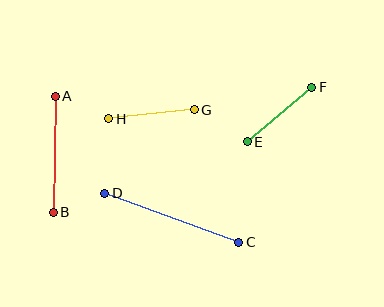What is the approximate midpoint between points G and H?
The midpoint is at approximately (152, 114) pixels.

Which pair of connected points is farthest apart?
Points C and D are farthest apart.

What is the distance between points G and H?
The distance is approximately 86 pixels.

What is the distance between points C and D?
The distance is approximately 143 pixels.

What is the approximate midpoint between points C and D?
The midpoint is at approximately (172, 218) pixels.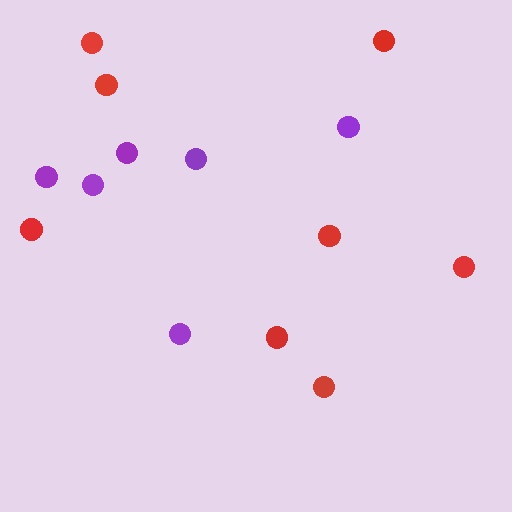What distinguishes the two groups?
There are 2 groups: one group of red circles (8) and one group of purple circles (6).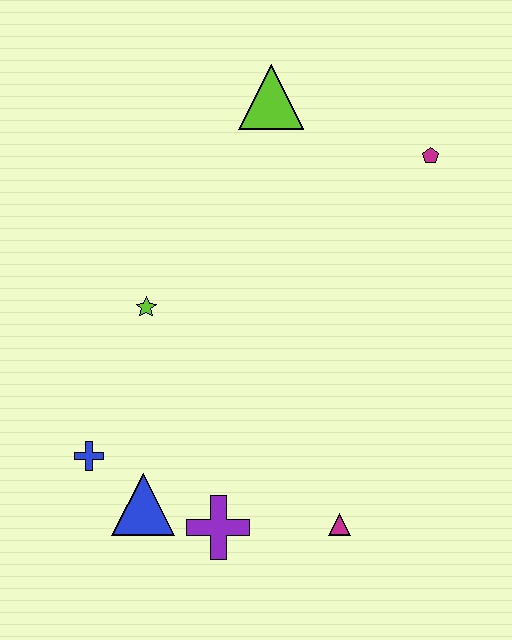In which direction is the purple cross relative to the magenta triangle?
The purple cross is to the left of the magenta triangle.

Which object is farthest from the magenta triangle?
The lime triangle is farthest from the magenta triangle.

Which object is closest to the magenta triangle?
The purple cross is closest to the magenta triangle.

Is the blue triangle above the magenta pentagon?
No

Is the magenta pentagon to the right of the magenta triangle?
Yes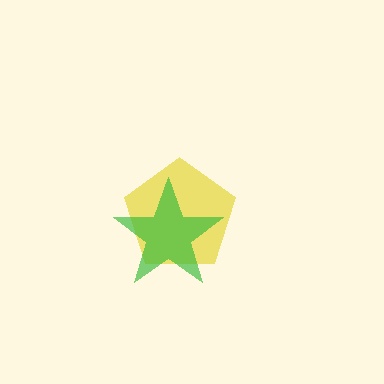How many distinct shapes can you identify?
There are 2 distinct shapes: a yellow pentagon, a green star.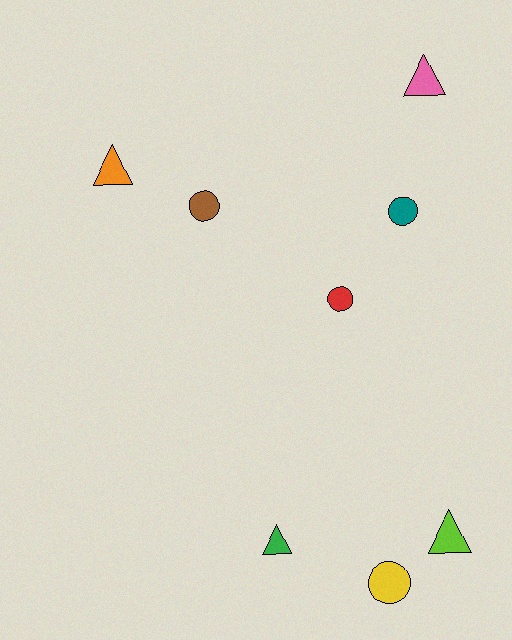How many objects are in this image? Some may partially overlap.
There are 8 objects.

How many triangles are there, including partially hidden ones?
There are 4 triangles.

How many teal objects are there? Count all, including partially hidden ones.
There is 1 teal object.